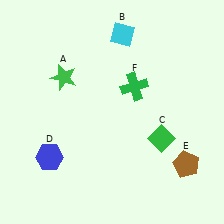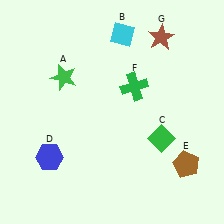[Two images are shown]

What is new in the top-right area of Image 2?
A brown star (G) was added in the top-right area of Image 2.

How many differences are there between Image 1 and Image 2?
There is 1 difference between the two images.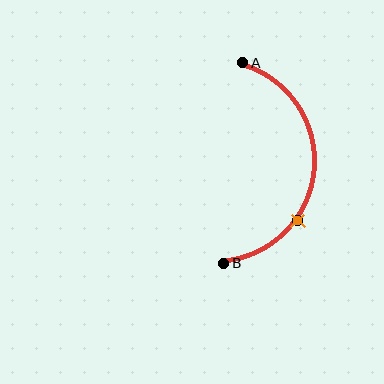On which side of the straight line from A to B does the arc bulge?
The arc bulges to the right of the straight line connecting A and B.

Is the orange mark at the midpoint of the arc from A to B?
No. The orange mark lies on the arc but is closer to endpoint B. The arc midpoint would be at the point on the curve equidistant along the arc from both A and B.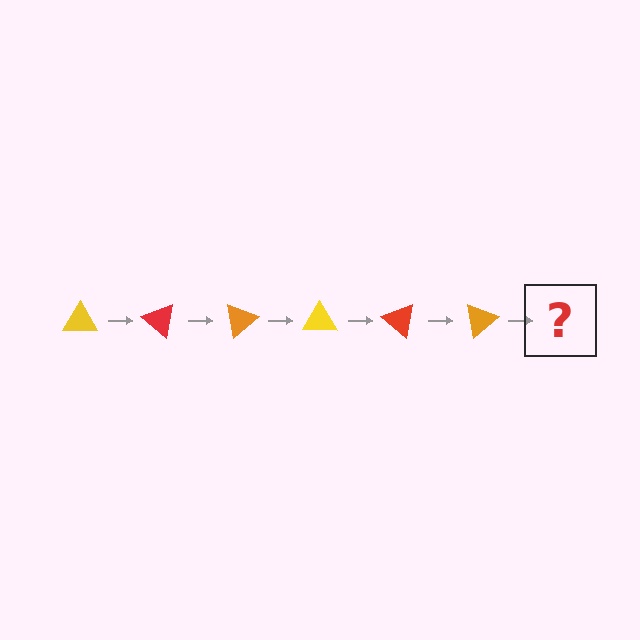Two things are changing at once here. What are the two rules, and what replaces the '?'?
The two rules are that it rotates 40 degrees each step and the color cycles through yellow, red, and orange. The '?' should be a yellow triangle, rotated 240 degrees from the start.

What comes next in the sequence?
The next element should be a yellow triangle, rotated 240 degrees from the start.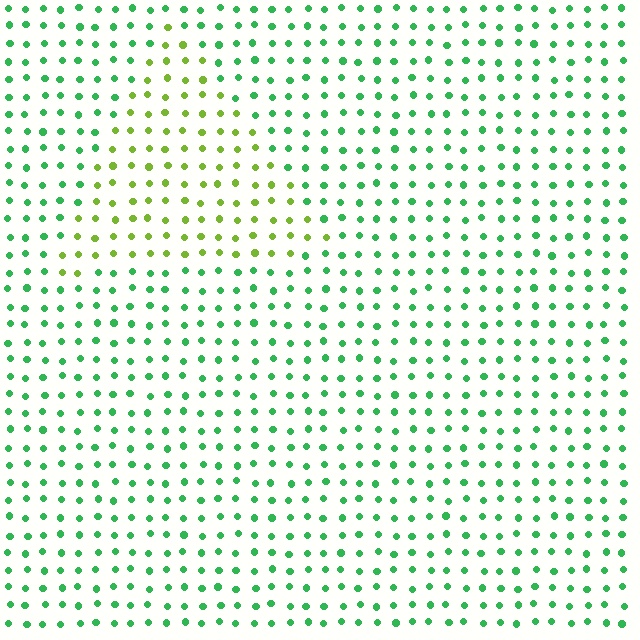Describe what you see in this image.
The image is filled with small green elements in a uniform arrangement. A triangle-shaped region is visible where the elements are tinted to a slightly different hue, forming a subtle color boundary.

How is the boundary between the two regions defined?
The boundary is defined purely by a slight shift in hue (about 47 degrees). Spacing, size, and orientation are identical on both sides.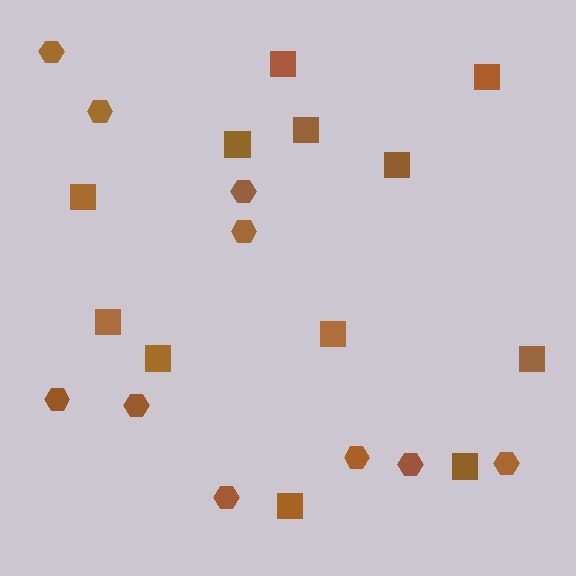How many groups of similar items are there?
There are 2 groups: one group of hexagons (10) and one group of squares (12).